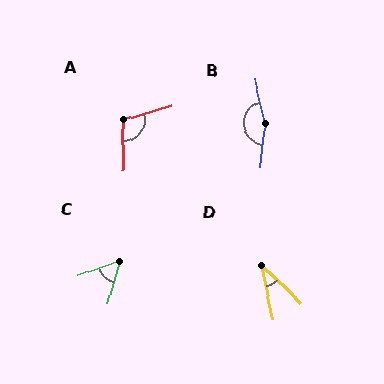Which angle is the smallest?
D, at approximately 34 degrees.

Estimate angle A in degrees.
Approximately 106 degrees.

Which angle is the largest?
B, at approximately 160 degrees.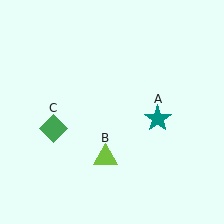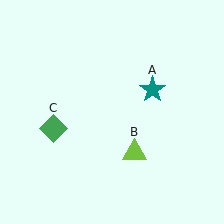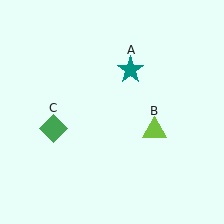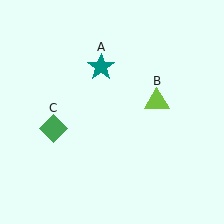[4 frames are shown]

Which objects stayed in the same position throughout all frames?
Green diamond (object C) remained stationary.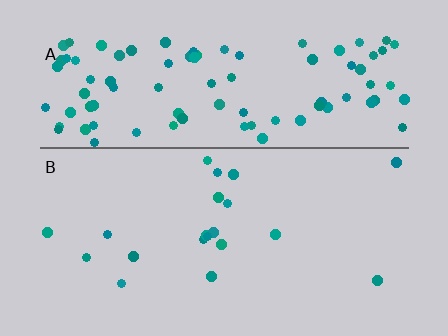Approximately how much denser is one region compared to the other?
Approximately 4.7× — region A over region B.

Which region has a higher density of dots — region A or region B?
A (the top).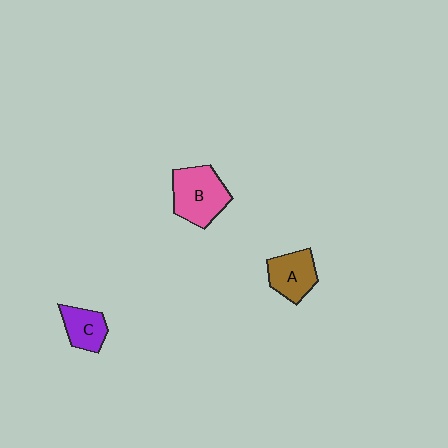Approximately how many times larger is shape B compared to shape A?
Approximately 1.4 times.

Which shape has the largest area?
Shape B (pink).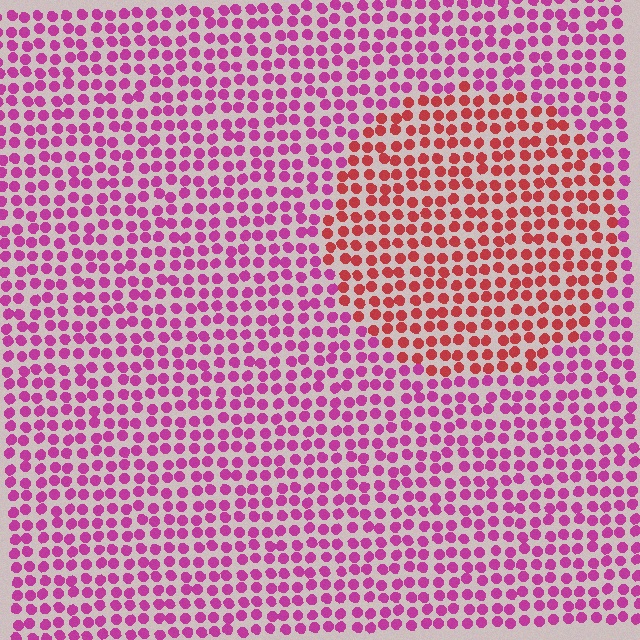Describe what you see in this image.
The image is filled with small magenta elements in a uniform arrangement. A circle-shaped region is visible where the elements are tinted to a slightly different hue, forming a subtle color boundary.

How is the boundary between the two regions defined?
The boundary is defined purely by a slight shift in hue (about 41 degrees). Spacing, size, and orientation are identical on both sides.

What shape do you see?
I see a circle.